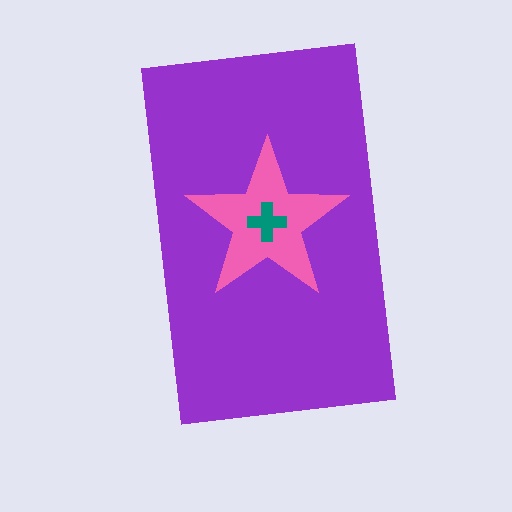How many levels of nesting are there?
3.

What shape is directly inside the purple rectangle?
The pink star.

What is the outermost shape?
The purple rectangle.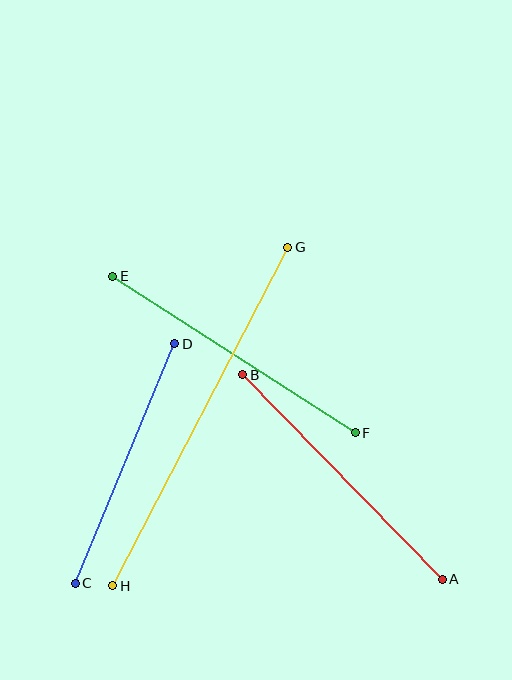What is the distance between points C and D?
The distance is approximately 259 pixels.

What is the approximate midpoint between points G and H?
The midpoint is at approximately (200, 417) pixels.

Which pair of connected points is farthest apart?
Points G and H are farthest apart.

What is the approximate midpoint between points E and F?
The midpoint is at approximately (234, 355) pixels.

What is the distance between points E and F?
The distance is approximately 289 pixels.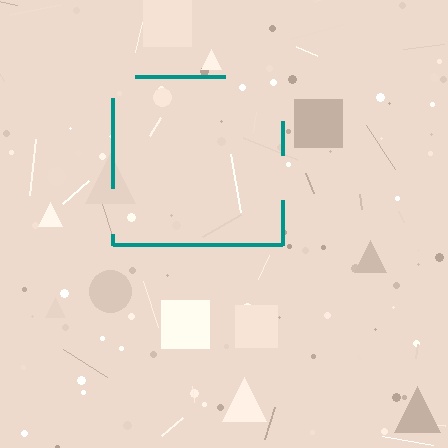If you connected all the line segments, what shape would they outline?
They would outline a square.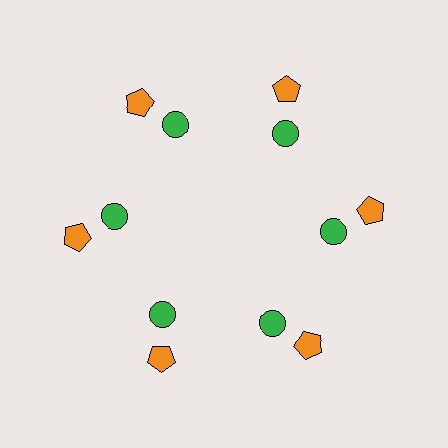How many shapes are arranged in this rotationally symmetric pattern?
There are 12 shapes, arranged in 6 groups of 2.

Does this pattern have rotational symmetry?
Yes, this pattern has 6-fold rotational symmetry. It looks the same after rotating 60 degrees around the center.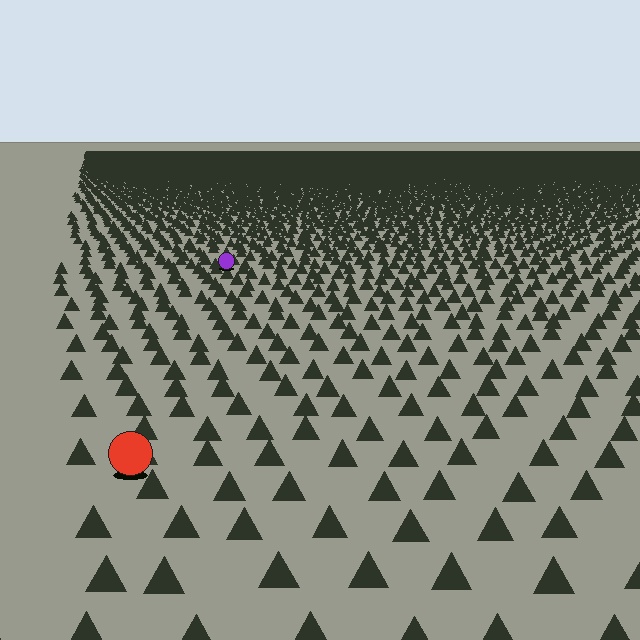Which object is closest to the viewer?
The red circle is closest. The texture marks near it are larger and more spread out.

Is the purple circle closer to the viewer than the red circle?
No. The red circle is closer — you can tell from the texture gradient: the ground texture is coarser near it.